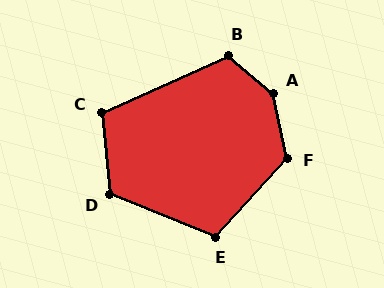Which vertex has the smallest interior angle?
C, at approximately 108 degrees.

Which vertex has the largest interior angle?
A, at approximately 142 degrees.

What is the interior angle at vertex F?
Approximately 126 degrees (obtuse).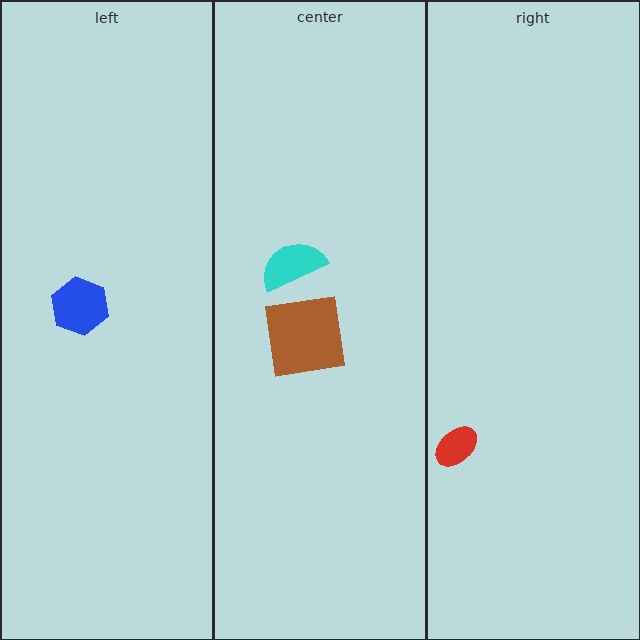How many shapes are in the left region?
1.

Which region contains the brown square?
The center region.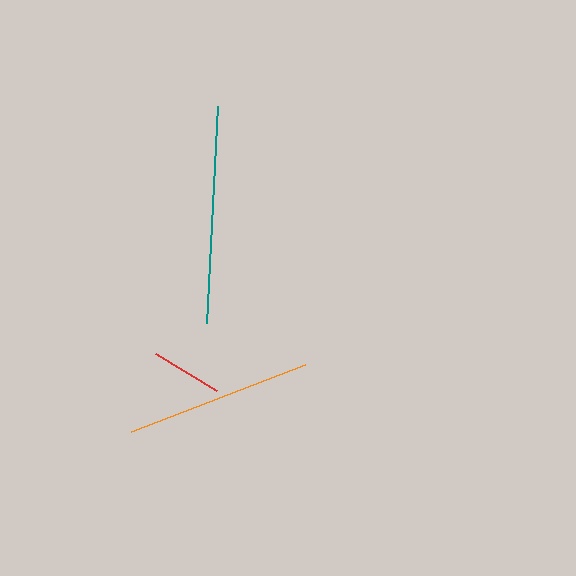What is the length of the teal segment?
The teal segment is approximately 218 pixels long.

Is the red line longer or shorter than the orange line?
The orange line is longer than the red line.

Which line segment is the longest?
The teal line is the longest at approximately 218 pixels.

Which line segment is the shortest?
The red line is the shortest at approximately 71 pixels.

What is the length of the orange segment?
The orange segment is approximately 186 pixels long.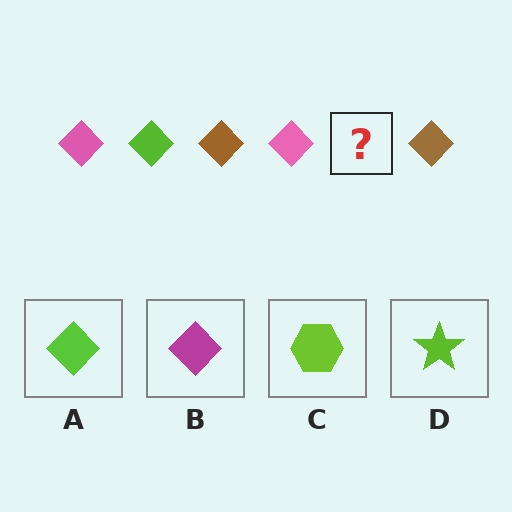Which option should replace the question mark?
Option A.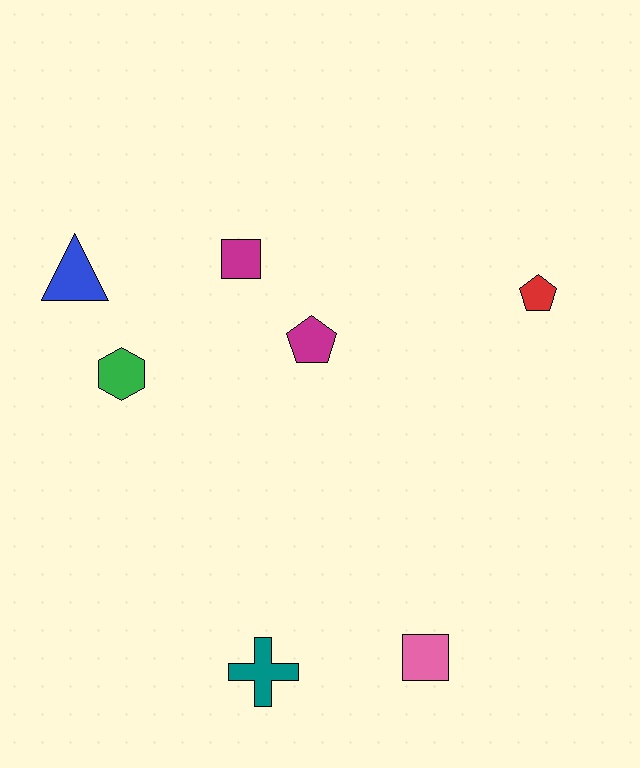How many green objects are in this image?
There is 1 green object.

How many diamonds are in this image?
There are no diamonds.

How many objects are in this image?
There are 7 objects.